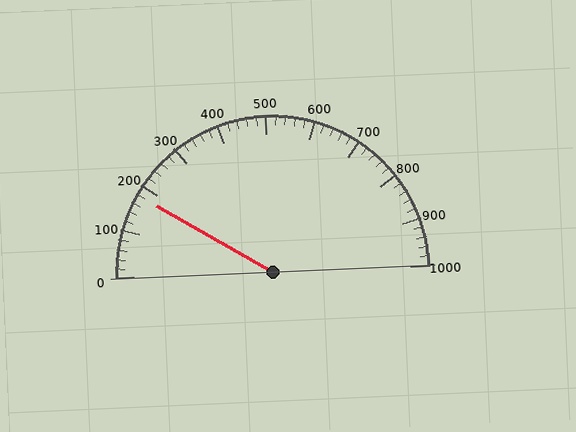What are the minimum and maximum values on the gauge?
The gauge ranges from 0 to 1000.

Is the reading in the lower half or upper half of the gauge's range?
The reading is in the lower half of the range (0 to 1000).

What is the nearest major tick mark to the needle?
The nearest major tick mark is 200.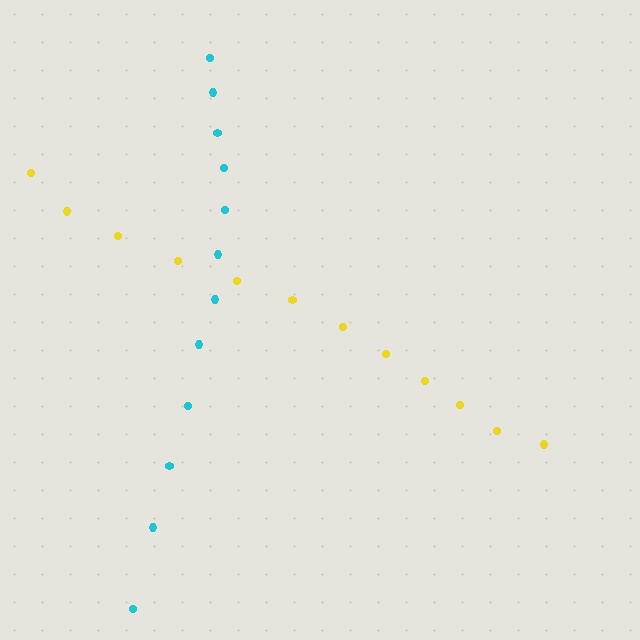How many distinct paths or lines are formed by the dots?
There are 2 distinct paths.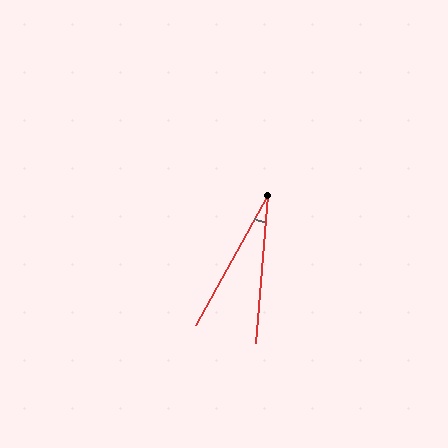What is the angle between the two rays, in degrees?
Approximately 24 degrees.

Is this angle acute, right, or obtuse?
It is acute.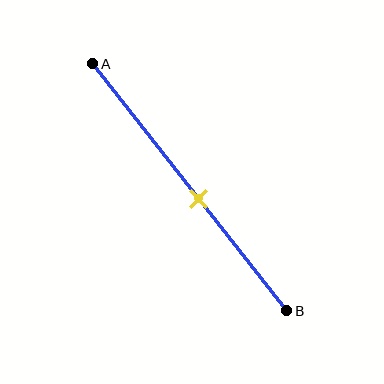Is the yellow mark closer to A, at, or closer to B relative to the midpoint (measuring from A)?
The yellow mark is closer to point B than the midpoint of segment AB.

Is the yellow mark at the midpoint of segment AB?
No, the mark is at about 55% from A, not at the 50% midpoint.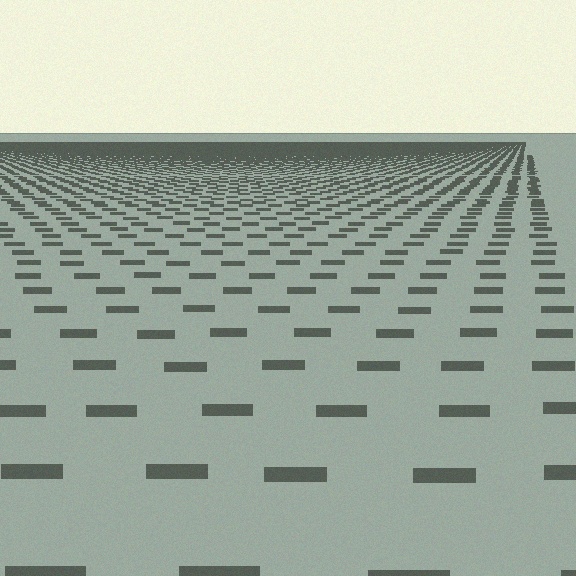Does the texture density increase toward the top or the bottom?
Density increases toward the top.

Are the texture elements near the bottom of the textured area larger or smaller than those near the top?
Larger. Near the bottom, elements are closer to the viewer and appear at a bigger on-screen size.